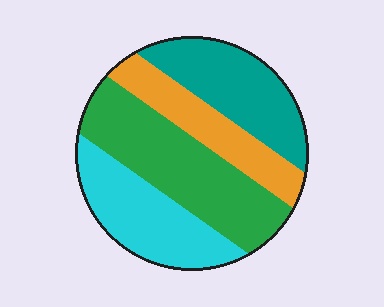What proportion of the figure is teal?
Teal takes up less than a quarter of the figure.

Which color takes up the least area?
Orange, at roughly 20%.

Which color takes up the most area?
Green, at roughly 35%.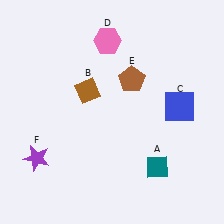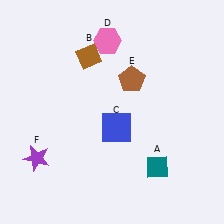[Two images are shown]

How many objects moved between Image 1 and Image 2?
2 objects moved between the two images.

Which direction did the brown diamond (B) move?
The brown diamond (B) moved up.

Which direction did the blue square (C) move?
The blue square (C) moved left.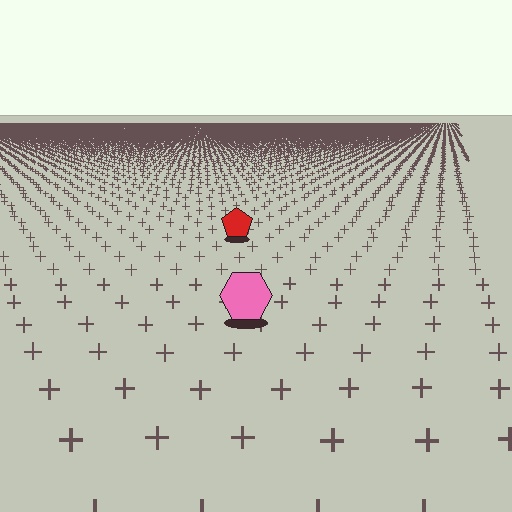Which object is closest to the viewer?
The pink hexagon is closest. The texture marks near it are larger and more spread out.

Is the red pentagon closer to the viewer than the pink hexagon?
No. The pink hexagon is closer — you can tell from the texture gradient: the ground texture is coarser near it.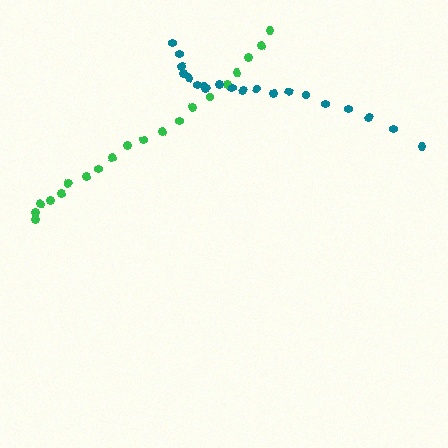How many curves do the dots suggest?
There are 2 distinct paths.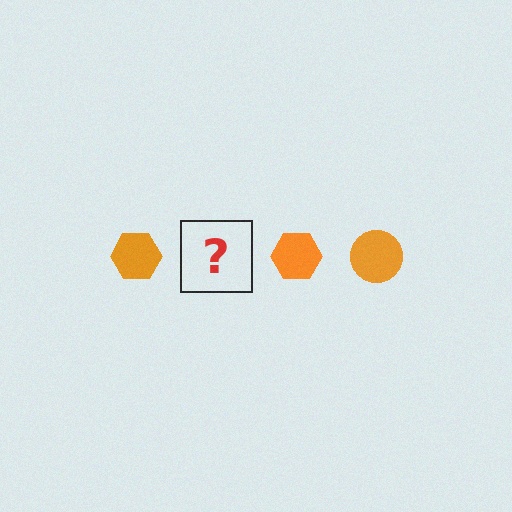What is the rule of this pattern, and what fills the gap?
The rule is that the pattern cycles through hexagon, circle shapes in orange. The gap should be filled with an orange circle.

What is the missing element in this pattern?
The missing element is an orange circle.